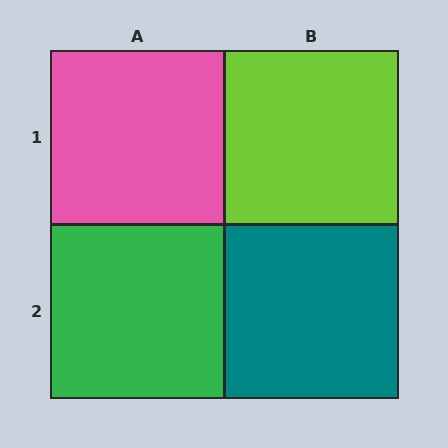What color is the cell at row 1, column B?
Lime.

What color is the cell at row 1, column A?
Pink.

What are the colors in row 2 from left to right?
Green, teal.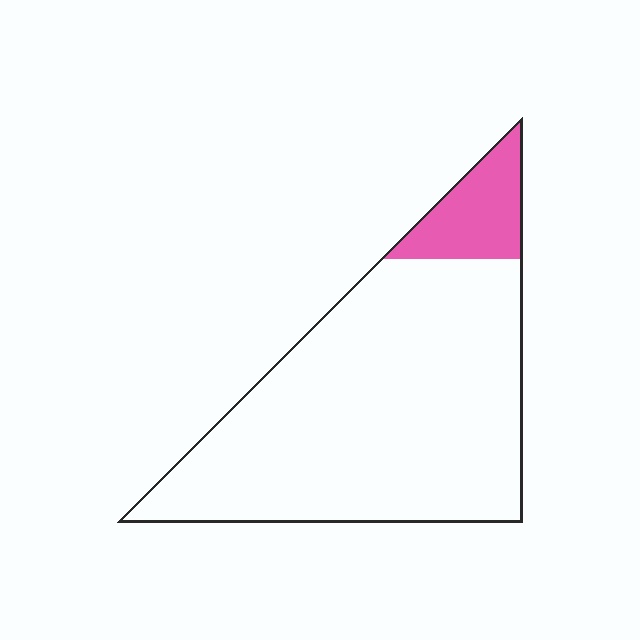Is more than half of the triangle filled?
No.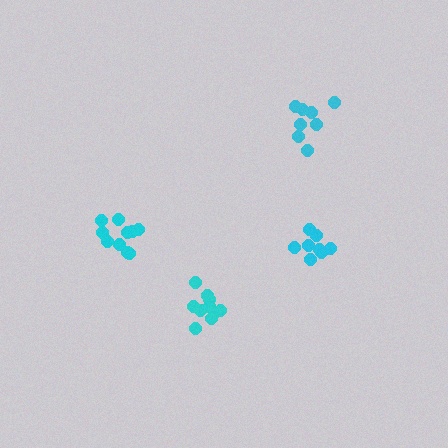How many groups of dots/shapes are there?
There are 4 groups.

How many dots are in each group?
Group 1: 8 dots, Group 2: 10 dots, Group 3: 8 dots, Group 4: 11 dots (37 total).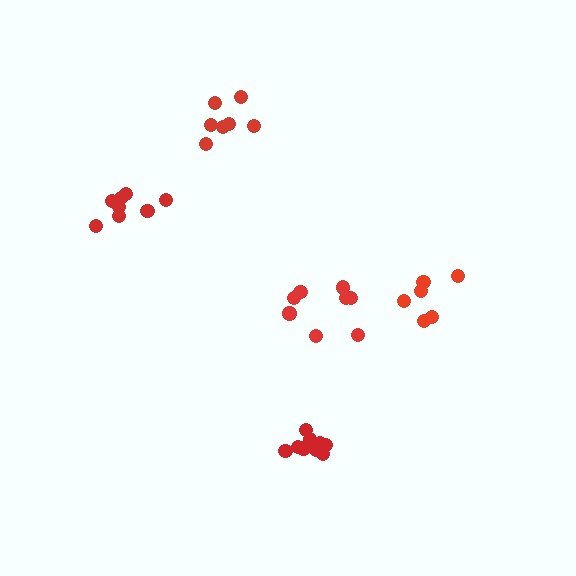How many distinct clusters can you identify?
There are 5 distinct clusters.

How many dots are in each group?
Group 1: 7 dots, Group 2: 10 dots, Group 3: 8 dots, Group 4: 8 dots, Group 5: 6 dots (39 total).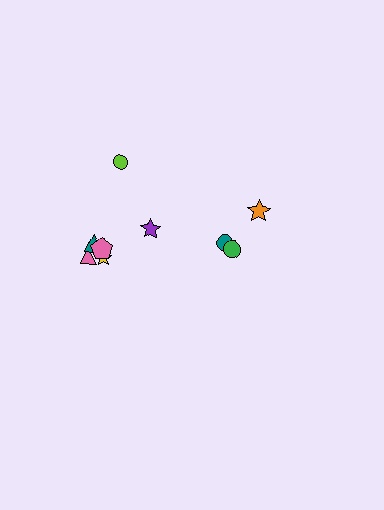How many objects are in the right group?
There are 3 objects.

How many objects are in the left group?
There are 6 objects.